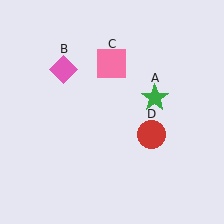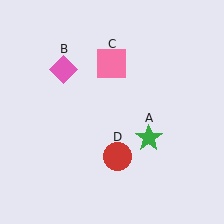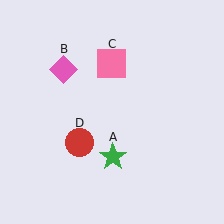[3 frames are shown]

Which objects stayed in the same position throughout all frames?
Pink diamond (object B) and pink square (object C) remained stationary.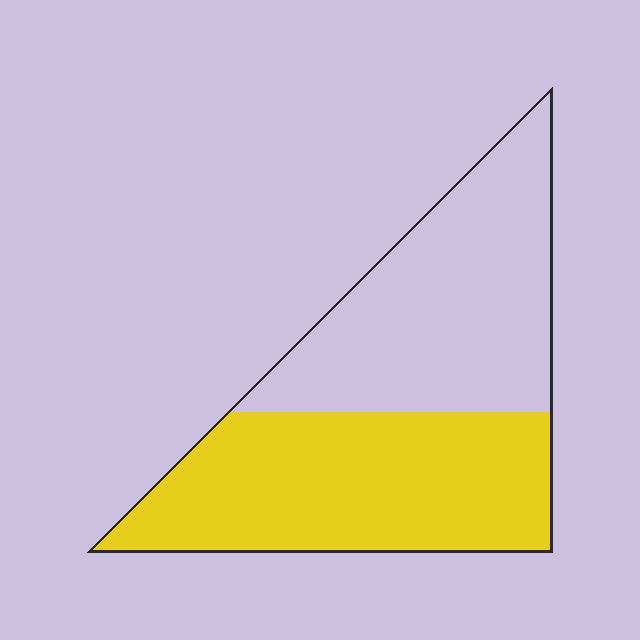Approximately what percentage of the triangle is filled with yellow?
Approximately 50%.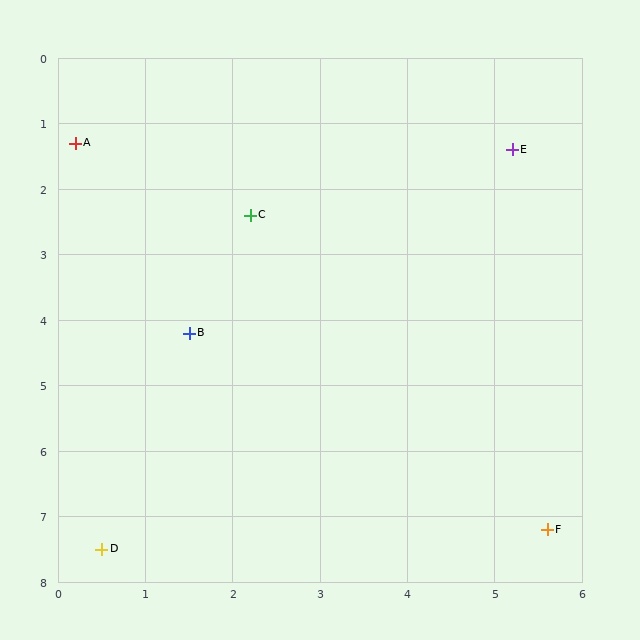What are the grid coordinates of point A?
Point A is at approximately (0.2, 1.3).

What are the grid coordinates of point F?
Point F is at approximately (5.6, 7.2).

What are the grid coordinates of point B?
Point B is at approximately (1.5, 4.2).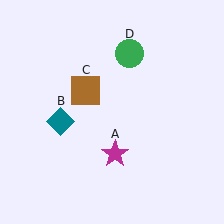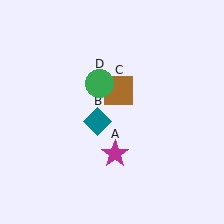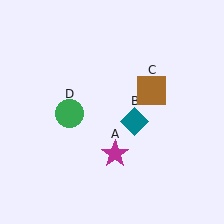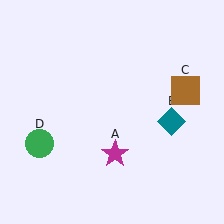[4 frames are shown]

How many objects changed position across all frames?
3 objects changed position: teal diamond (object B), brown square (object C), green circle (object D).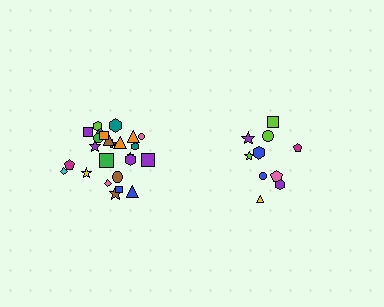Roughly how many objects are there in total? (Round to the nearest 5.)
Roughly 35 objects in total.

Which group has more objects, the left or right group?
The left group.